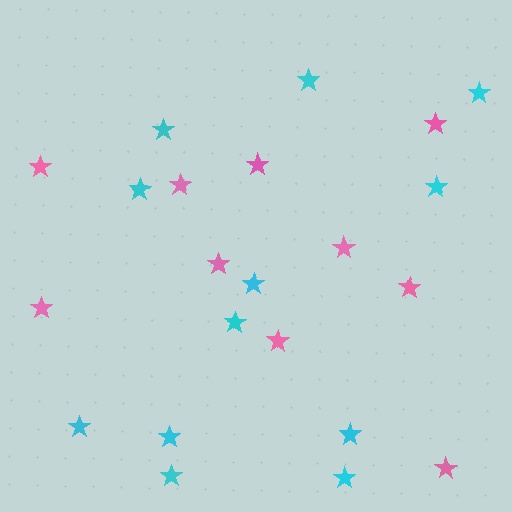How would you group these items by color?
There are 2 groups: one group of pink stars (10) and one group of cyan stars (12).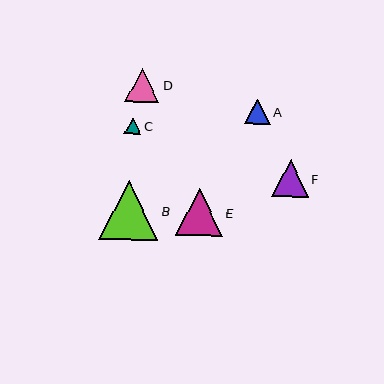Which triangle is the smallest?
Triangle C is the smallest with a size of approximately 17 pixels.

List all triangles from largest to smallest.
From largest to smallest: B, E, F, D, A, C.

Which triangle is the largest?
Triangle B is the largest with a size of approximately 59 pixels.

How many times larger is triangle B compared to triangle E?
Triangle B is approximately 1.3 times the size of triangle E.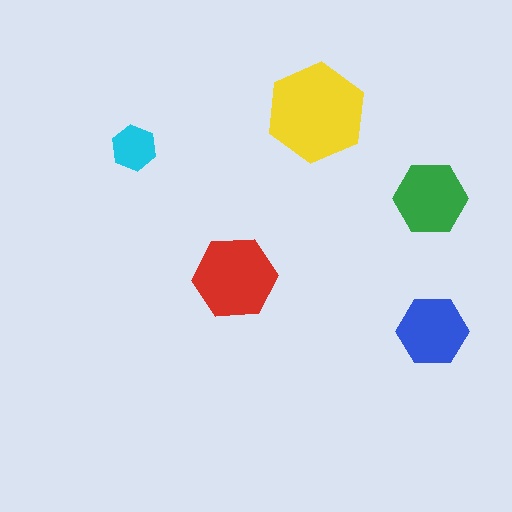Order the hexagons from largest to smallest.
the yellow one, the red one, the green one, the blue one, the cyan one.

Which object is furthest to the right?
The blue hexagon is rightmost.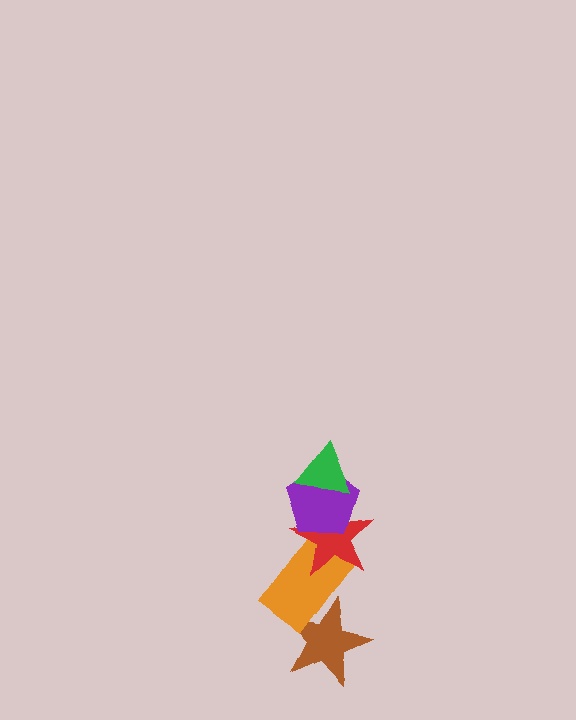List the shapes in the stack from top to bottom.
From top to bottom: the green triangle, the purple pentagon, the red star, the orange rectangle, the brown star.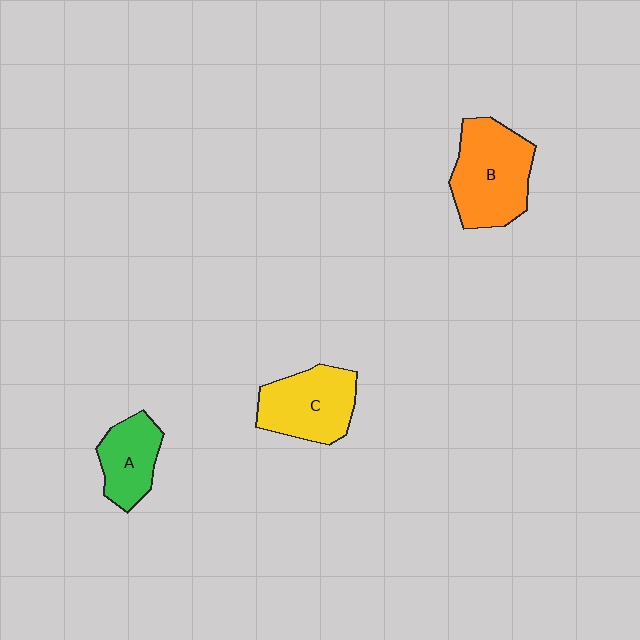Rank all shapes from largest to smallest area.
From largest to smallest: B (orange), C (yellow), A (green).